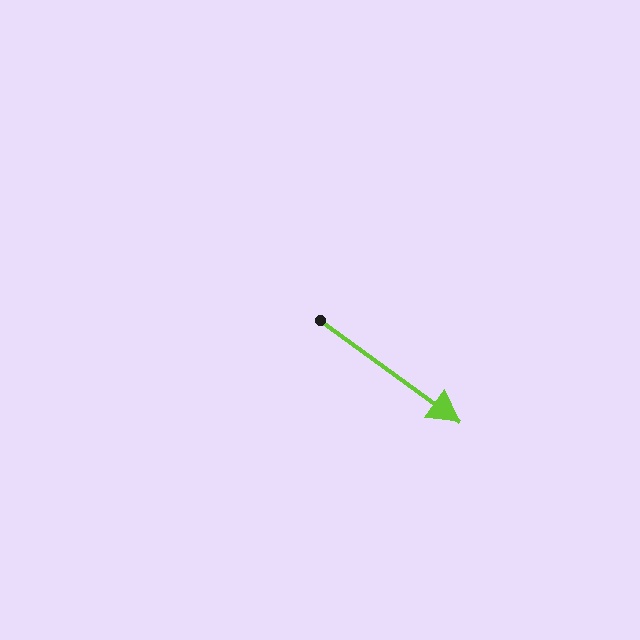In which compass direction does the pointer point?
Southeast.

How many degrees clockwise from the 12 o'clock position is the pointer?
Approximately 126 degrees.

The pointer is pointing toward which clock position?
Roughly 4 o'clock.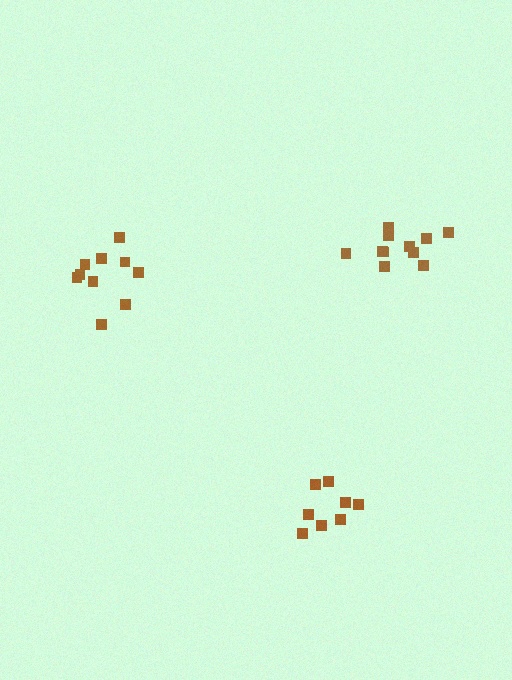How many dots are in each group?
Group 1: 11 dots, Group 2: 10 dots, Group 3: 8 dots (29 total).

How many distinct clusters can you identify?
There are 3 distinct clusters.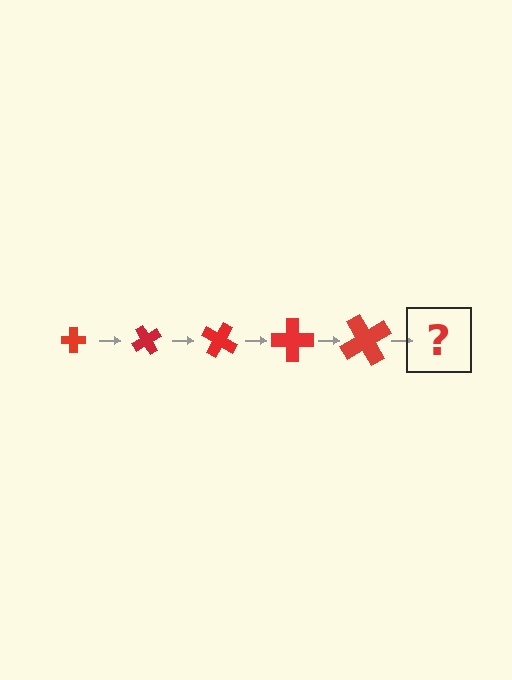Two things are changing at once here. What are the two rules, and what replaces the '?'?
The two rules are that the cross grows larger each step and it rotates 60 degrees each step. The '?' should be a cross, larger than the previous one and rotated 300 degrees from the start.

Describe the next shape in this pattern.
It should be a cross, larger than the previous one and rotated 300 degrees from the start.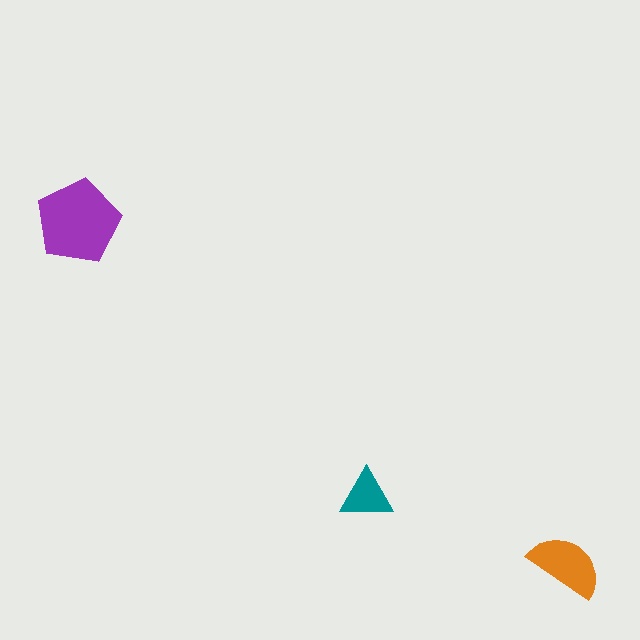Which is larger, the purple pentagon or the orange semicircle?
The purple pentagon.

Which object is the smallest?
The teal triangle.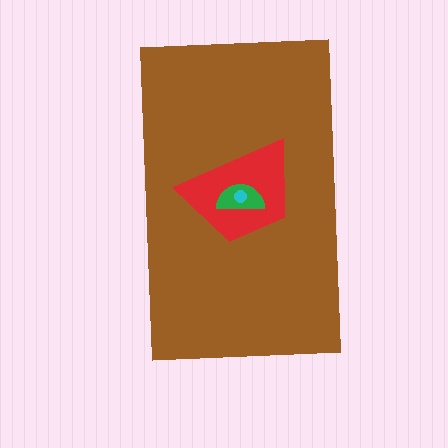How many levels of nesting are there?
4.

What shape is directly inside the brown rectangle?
The red trapezoid.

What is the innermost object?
The cyan circle.